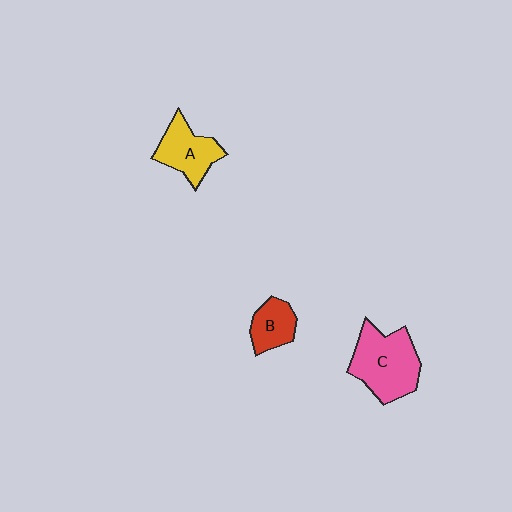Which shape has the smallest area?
Shape B (red).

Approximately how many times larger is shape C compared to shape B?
Approximately 2.1 times.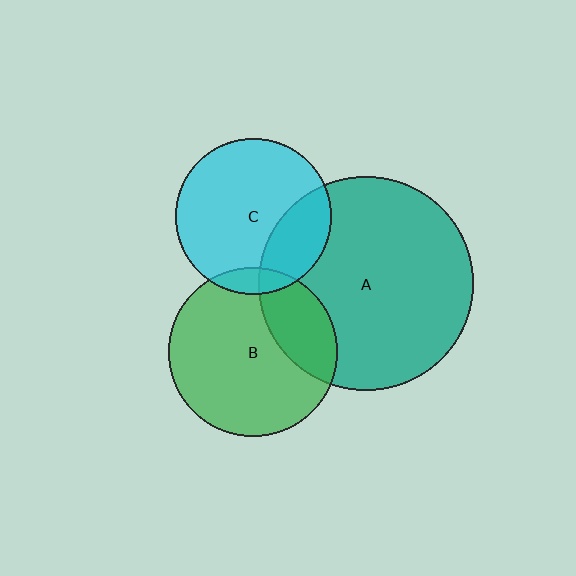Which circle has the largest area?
Circle A (teal).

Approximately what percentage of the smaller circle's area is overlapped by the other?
Approximately 25%.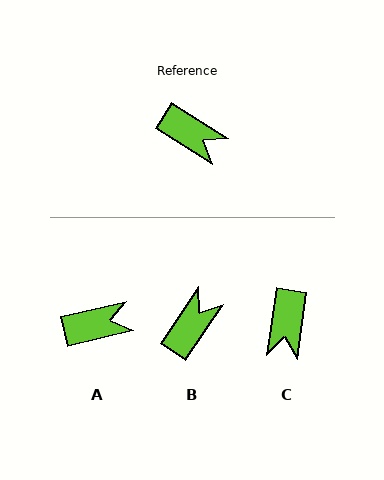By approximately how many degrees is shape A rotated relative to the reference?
Approximately 45 degrees counter-clockwise.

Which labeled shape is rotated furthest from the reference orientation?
B, about 88 degrees away.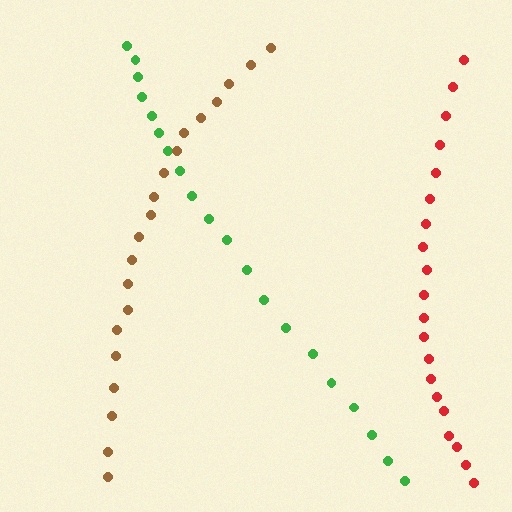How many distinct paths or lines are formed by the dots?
There are 3 distinct paths.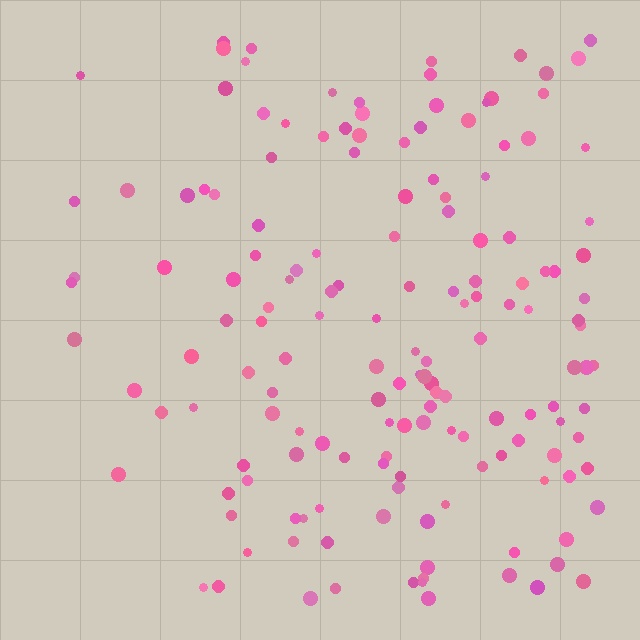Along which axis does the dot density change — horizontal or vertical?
Horizontal.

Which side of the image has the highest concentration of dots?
The right.